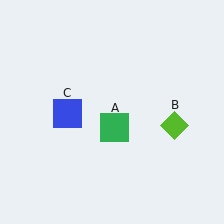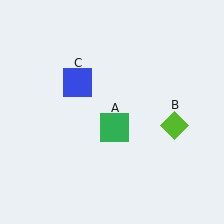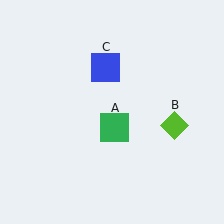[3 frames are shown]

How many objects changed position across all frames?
1 object changed position: blue square (object C).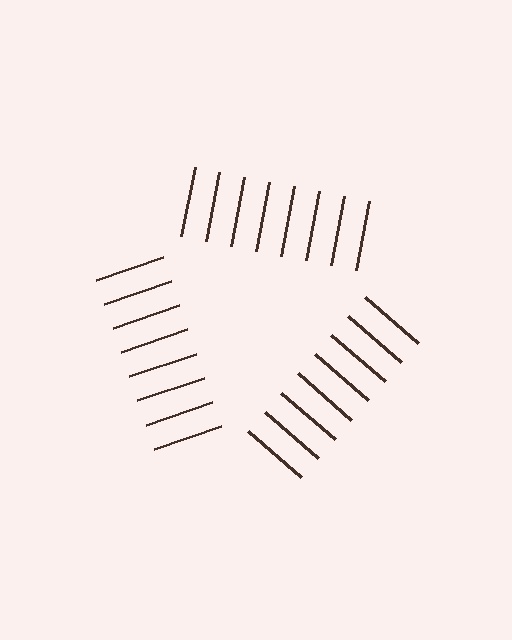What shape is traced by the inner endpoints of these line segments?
An illusory triangle — the line segments terminate on its edges but no continuous stroke is drawn.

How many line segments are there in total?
24 — 8 along each of the 3 edges.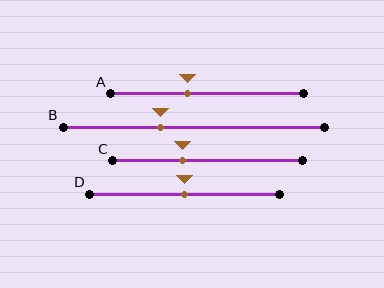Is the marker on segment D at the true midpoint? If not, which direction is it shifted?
Yes, the marker on segment D is at the true midpoint.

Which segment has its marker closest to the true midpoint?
Segment D has its marker closest to the true midpoint.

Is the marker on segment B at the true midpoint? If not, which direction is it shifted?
No, the marker on segment B is shifted to the left by about 13% of the segment length.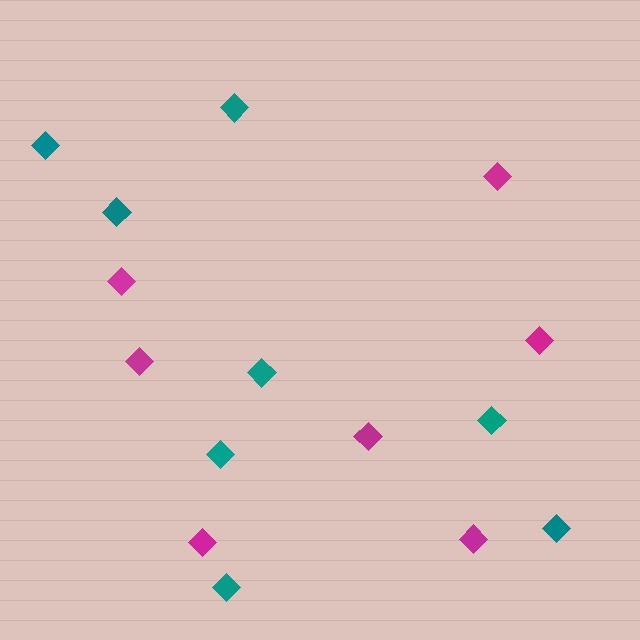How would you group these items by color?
There are 2 groups: one group of magenta diamonds (7) and one group of teal diamonds (8).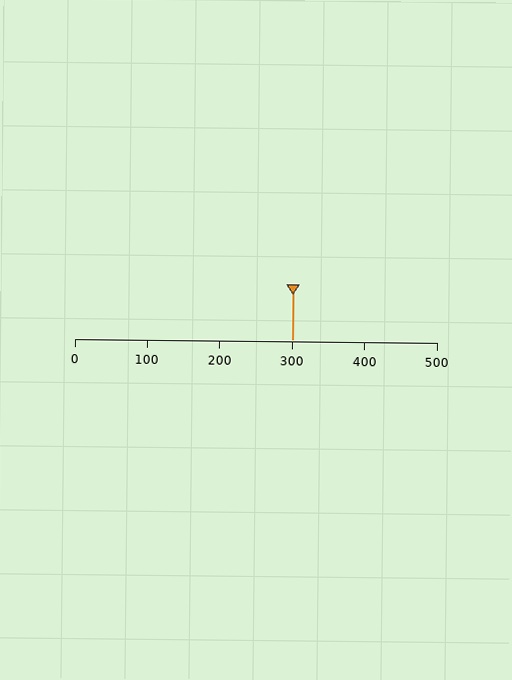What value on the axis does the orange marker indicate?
The marker indicates approximately 300.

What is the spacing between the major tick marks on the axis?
The major ticks are spaced 100 apart.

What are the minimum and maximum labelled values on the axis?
The axis runs from 0 to 500.